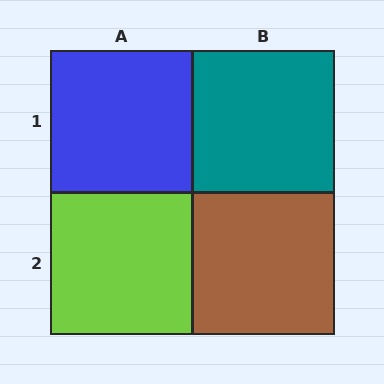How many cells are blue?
1 cell is blue.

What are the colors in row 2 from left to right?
Lime, brown.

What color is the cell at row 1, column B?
Teal.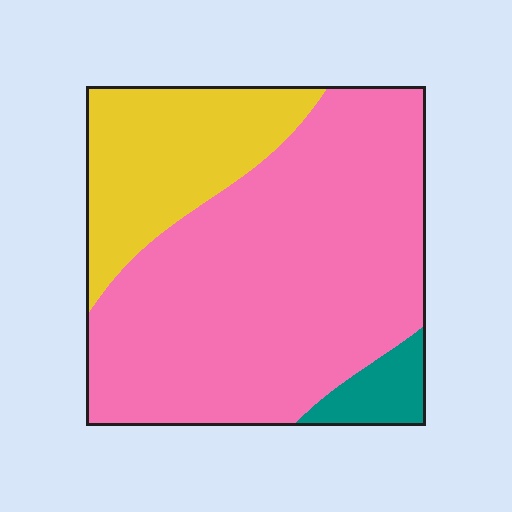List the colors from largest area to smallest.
From largest to smallest: pink, yellow, teal.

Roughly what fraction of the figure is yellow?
Yellow takes up about one quarter (1/4) of the figure.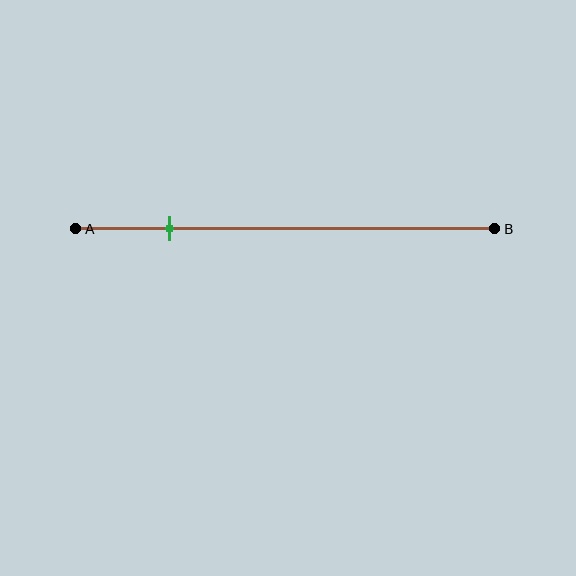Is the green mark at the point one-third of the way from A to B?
No, the mark is at about 20% from A, not at the 33% one-third point.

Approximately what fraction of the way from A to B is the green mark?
The green mark is approximately 20% of the way from A to B.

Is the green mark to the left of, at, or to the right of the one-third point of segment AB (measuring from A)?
The green mark is to the left of the one-third point of segment AB.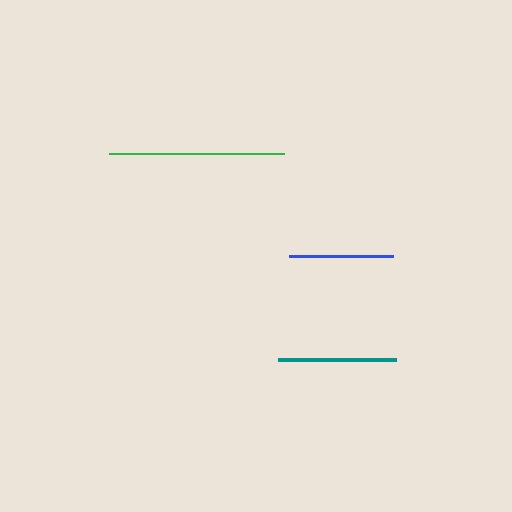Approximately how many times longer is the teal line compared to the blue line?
The teal line is approximately 1.1 times the length of the blue line.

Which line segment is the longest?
The green line is the longest at approximately 175 pixels.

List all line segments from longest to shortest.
From longest to shortest: green, teal, blue.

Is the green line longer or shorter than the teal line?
The green line is longer than the teal line.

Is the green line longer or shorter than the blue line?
The green line is longer than the blue line.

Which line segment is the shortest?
The blue line is the shortest at approximately 104 pixels.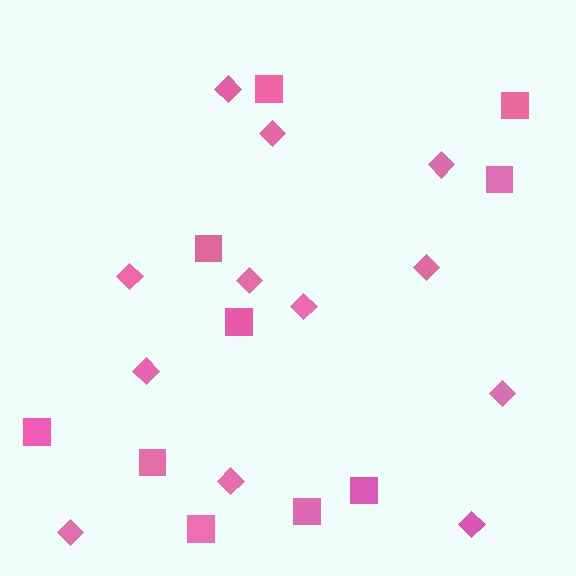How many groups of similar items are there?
There are 2 groups: one group of diamonds (12) and one group of squares (10).